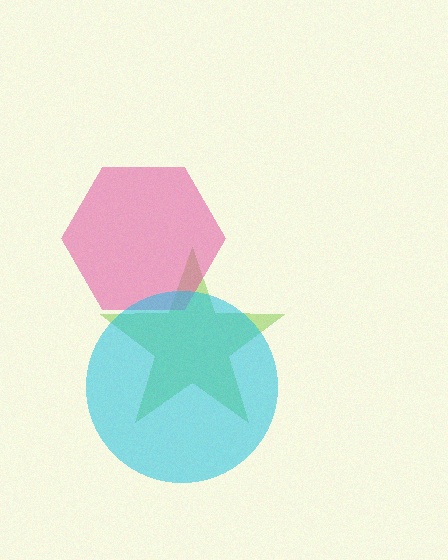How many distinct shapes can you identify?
There are 3 distinct shapes: a lime star, a pink hexagon, a cyan circle.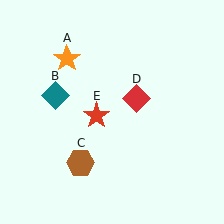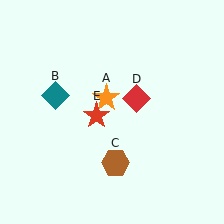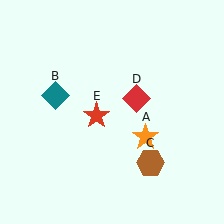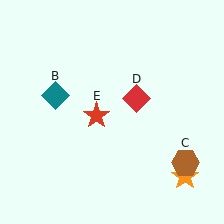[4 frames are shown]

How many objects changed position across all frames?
2 objects changed position: orange star (object A), brown hexagon (object C).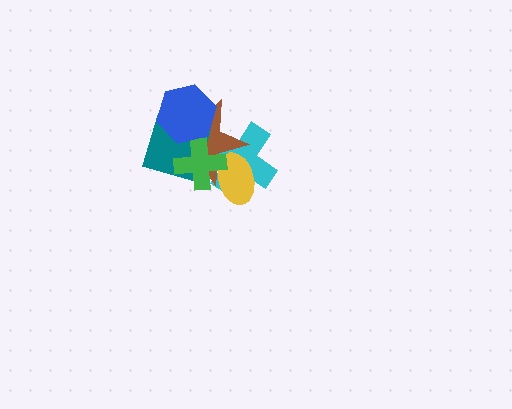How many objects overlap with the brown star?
5 objects overlap with the brown star.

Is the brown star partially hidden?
Yes, it is partially covered by another shape.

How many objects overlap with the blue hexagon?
2 objects overlap with the blue hexagon.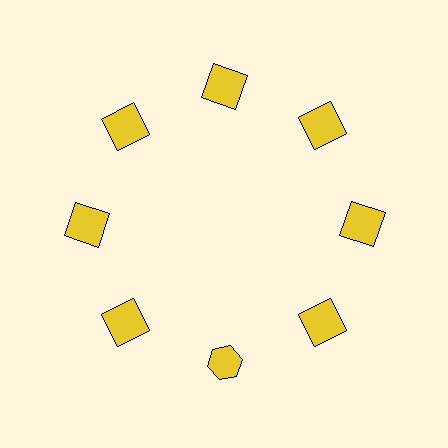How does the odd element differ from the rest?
It has a different shape: hexagon instead of square.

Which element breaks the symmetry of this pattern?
The yellow hexagon at roughly the 6 o'clock position breaks the symmetry. All other shapes are yellow squares.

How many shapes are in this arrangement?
There are 8 shapes arranged in a ring pattern.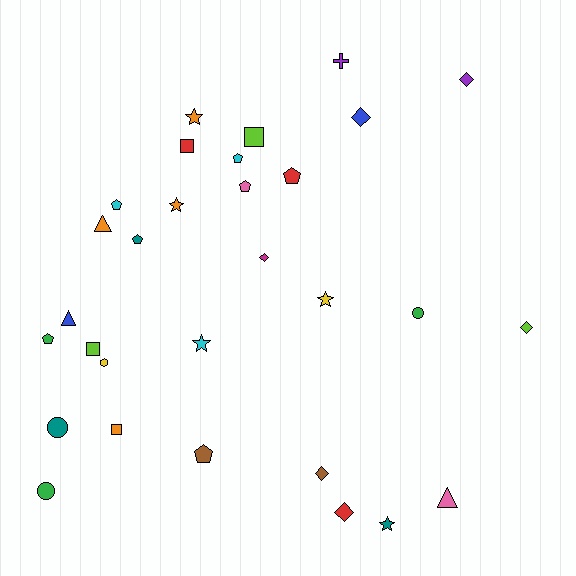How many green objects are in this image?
There are 3 green objects.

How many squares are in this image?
There are 4 squares.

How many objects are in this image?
There are 30 objects.